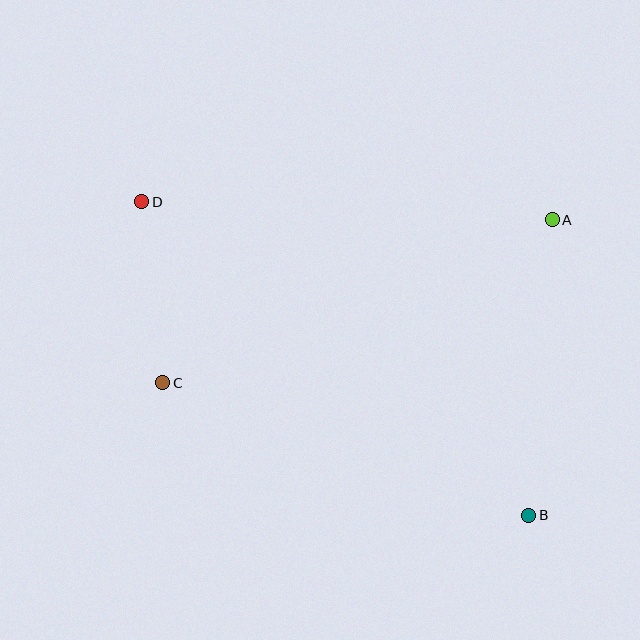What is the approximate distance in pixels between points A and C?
The distance between A and C is approximately 422 pixels.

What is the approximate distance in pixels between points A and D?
The distance between A and D is approximately 411 pixels.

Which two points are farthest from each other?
Points B and D are farthest from each other.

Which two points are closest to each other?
Points C and D are closest to each other.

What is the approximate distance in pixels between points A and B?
The distance between A and B is approximately 296 pixels.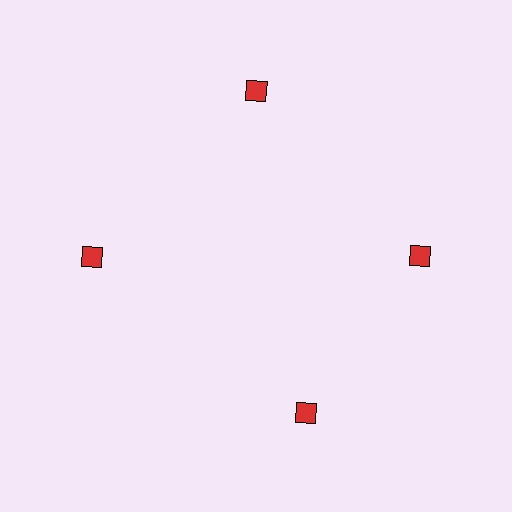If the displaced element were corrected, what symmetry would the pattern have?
It would have 4-fold rotational symmetry — the pattern would map onto itself every 90 degrees.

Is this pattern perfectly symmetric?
No. The 4 red diamonds are arranged in a ring, but one element near the 6 o'clock position is rotated out of alignment along the ring, breaking the 4-fold rotational symmetry.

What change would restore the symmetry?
The symmetry would be restored by rotating it back into even spacing with its neighbors so that all 4 diamonds sit at equal angles and equal distance from the center.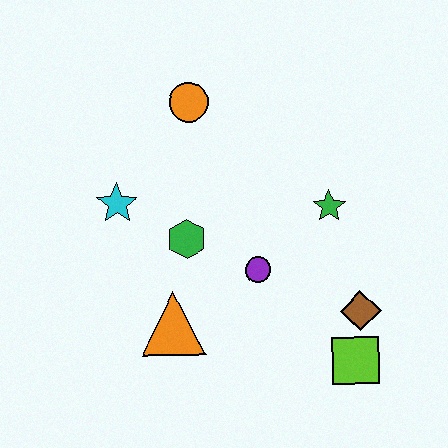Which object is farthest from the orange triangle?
The orange circle is farthest from the orange triangle.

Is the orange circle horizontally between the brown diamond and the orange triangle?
Yes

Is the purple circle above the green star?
No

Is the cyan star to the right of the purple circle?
No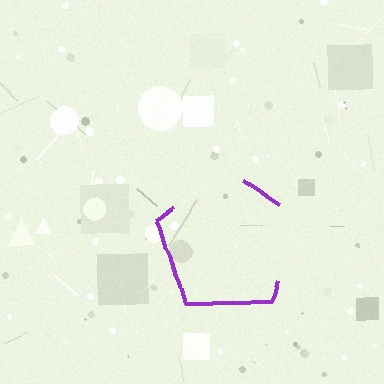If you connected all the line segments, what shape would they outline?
They would outline a pentagon.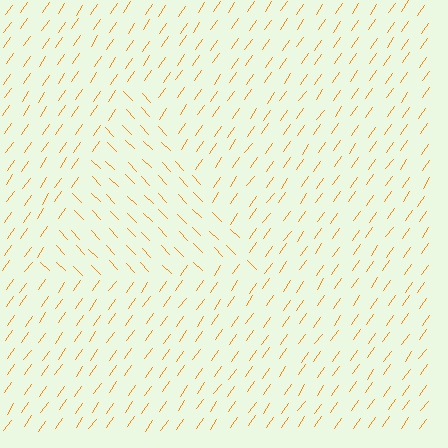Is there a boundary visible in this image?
Yes, there is a texture boundary formed by a change in line orientation.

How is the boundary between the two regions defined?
The boundary is defined purely by a change in line orientation (approximately 79 degrees difference). All lines are the same color and thickness.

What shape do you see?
I see a triangle.